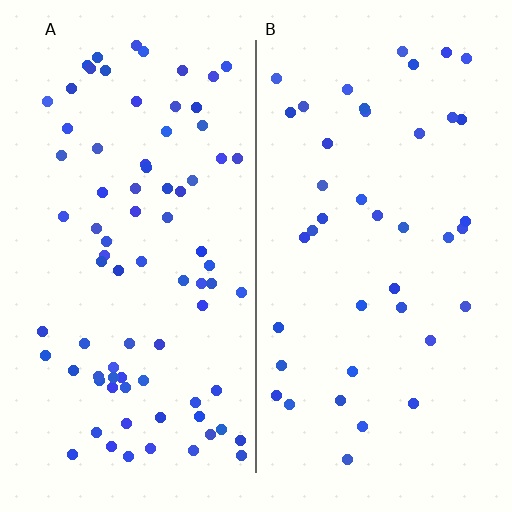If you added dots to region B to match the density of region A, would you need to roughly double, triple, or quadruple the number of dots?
Approximately double.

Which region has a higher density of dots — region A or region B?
A (the left).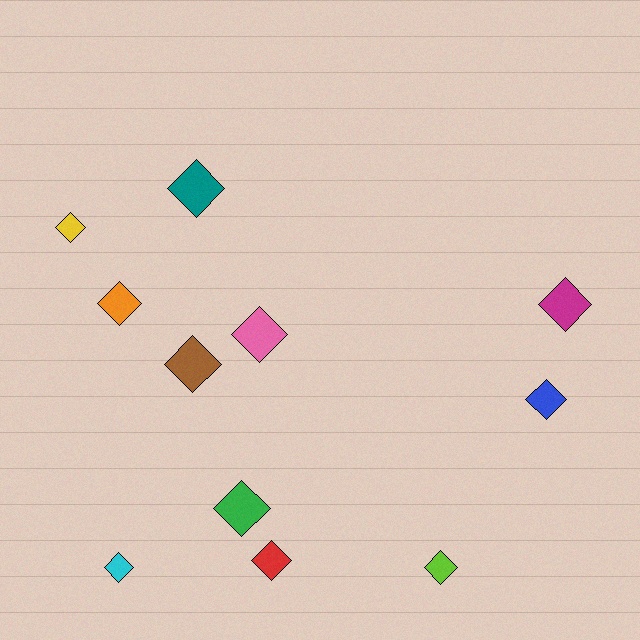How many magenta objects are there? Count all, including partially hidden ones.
There is 1 magenta object.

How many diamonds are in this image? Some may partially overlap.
There are 11 diamonds.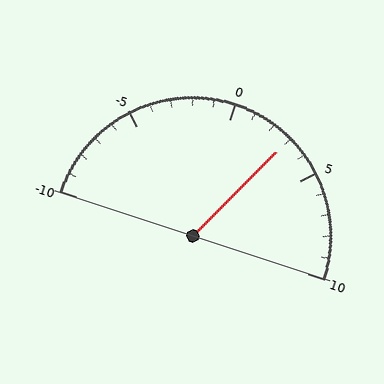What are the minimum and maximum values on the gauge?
The gauge ranges from -10 to 10.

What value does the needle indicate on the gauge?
The needle indicates approximately 3.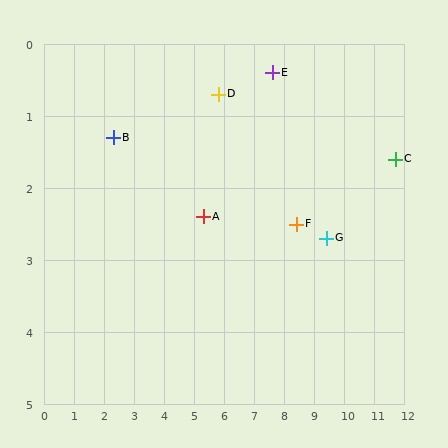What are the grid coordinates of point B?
Point B is at approximately (2.3, 1.3).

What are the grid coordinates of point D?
Point D is at approximately (5.8, 0.7).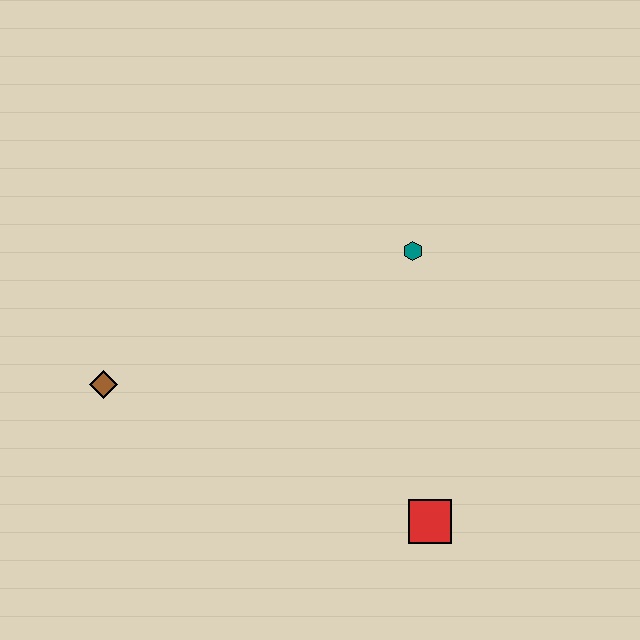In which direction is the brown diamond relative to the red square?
The brown diamond is to the left of the red square.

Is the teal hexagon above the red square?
Yes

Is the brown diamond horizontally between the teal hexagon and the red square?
No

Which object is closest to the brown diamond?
The teal hexagon is closest to the brown diamond.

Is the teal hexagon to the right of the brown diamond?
Yes